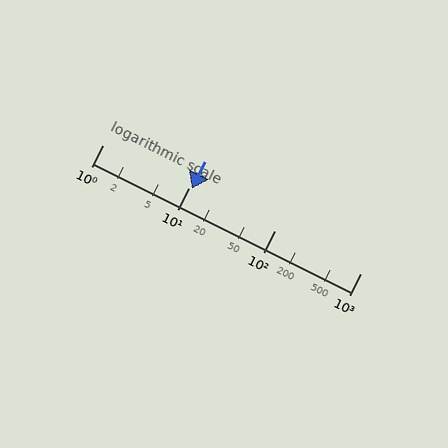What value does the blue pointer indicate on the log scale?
The pointer indicates approximately 11.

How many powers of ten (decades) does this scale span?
The scale spans 3 decades, from 1 to 1000.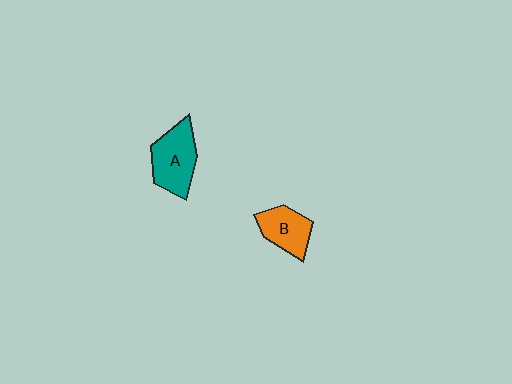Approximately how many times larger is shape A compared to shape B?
Approximately 1.3 times.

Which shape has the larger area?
Shape A (teal).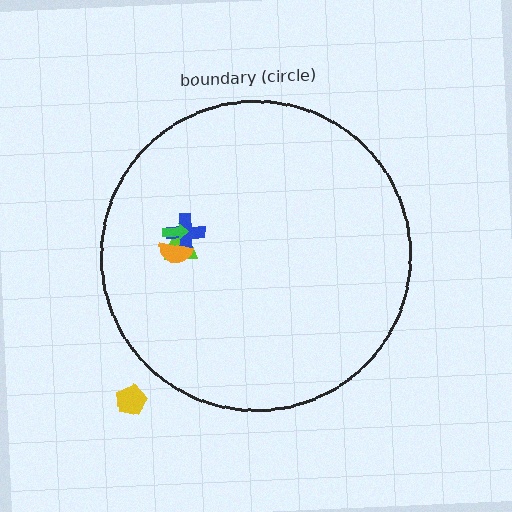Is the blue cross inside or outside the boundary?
Inside.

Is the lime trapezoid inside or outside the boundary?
Inside.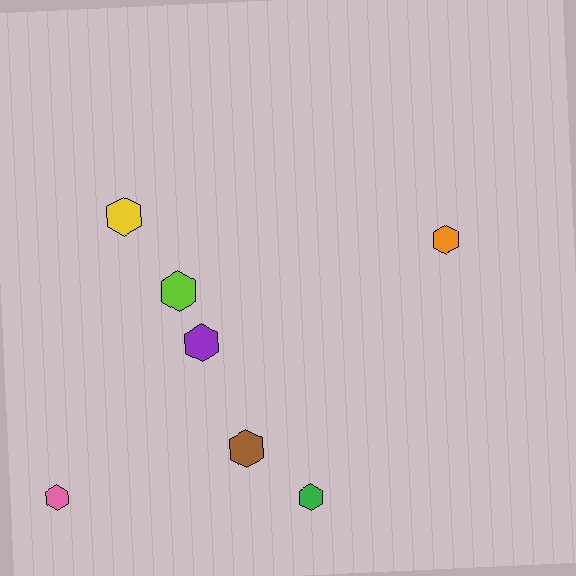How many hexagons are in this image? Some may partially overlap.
There are 7 hexagons.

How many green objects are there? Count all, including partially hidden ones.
There is 1 green object.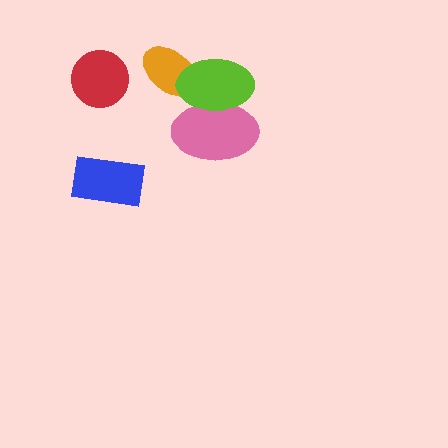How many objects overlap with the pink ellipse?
1 object overlaps with the pink ellipse.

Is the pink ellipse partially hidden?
Yes, it is partially covered by another shape.